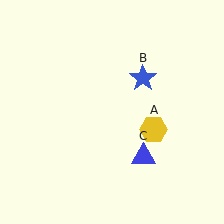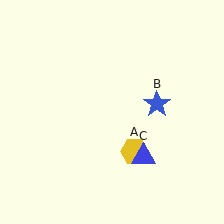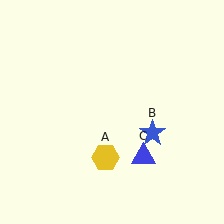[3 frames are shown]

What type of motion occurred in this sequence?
The yellow hexagon (object A), blue star (object B) rotated clockwise around the center of the scene.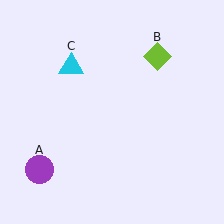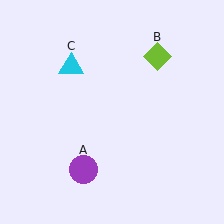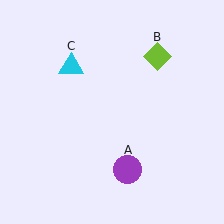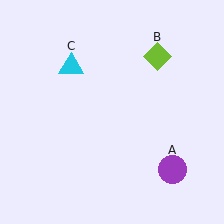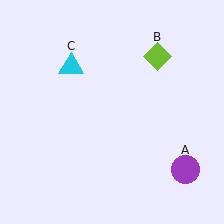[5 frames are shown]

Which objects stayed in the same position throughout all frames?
Lime diamond (object B) and cyan triangle (object C) remained stationary.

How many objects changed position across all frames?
1 object changed position: purple circle (object A).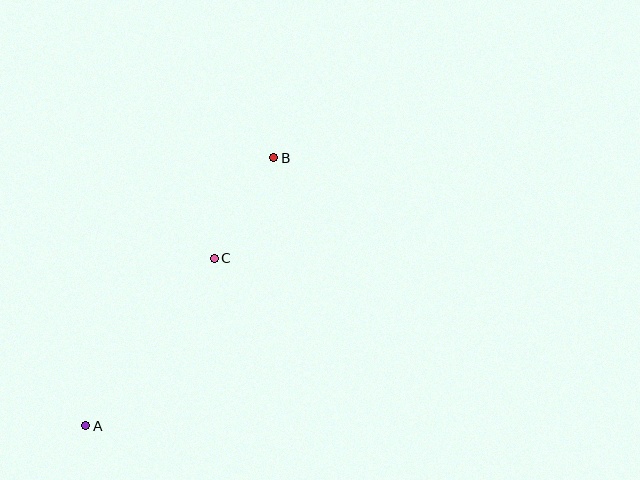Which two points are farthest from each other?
Points A and B are farthest from each other.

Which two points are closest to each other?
Points B and C are closest to each other.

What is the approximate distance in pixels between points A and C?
The distance between A and C is approximately 211 pixels.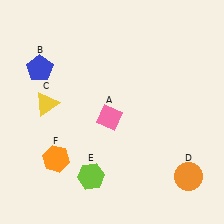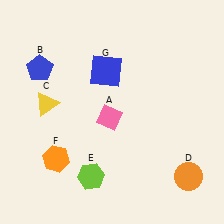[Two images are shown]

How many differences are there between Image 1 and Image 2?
There is 1 difference between the two images.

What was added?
A blue square (G) was added in Image 2.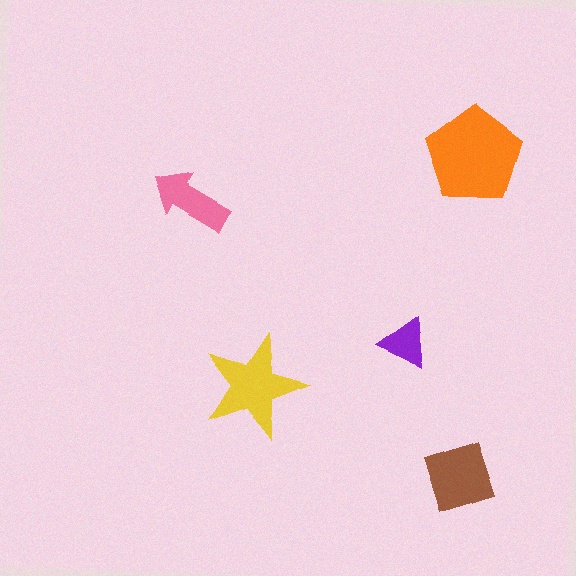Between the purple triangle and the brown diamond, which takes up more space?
The brown diamond.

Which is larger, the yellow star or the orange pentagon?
The orange pentagon.